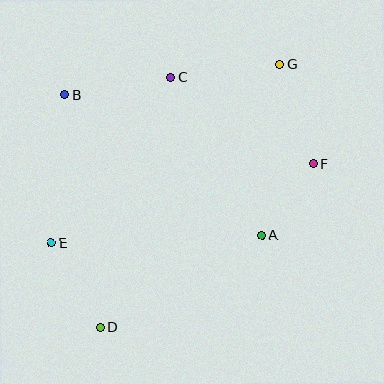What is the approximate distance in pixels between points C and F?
The distance between C and F is approximately 167 pixels.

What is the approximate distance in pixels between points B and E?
The distance between B and E is approximately 149 pixels.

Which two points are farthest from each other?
Points D and G are farthest from each other.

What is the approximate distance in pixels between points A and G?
The distance between A and G is approximately 172 pixels.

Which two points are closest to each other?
Points A and F are closest to each other.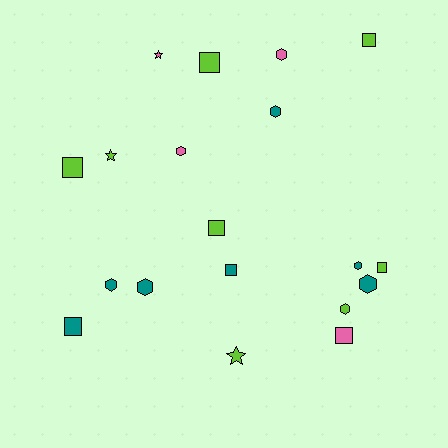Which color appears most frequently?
Lime, with 8 objects.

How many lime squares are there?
There are 5 lime squares.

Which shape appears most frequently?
Square, with 8 objects.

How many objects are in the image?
There are 19 objects.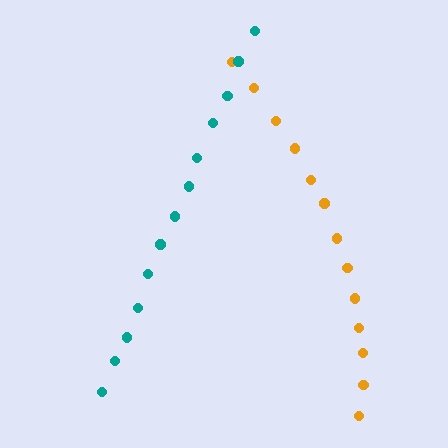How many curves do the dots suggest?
There are 2 distinct paths.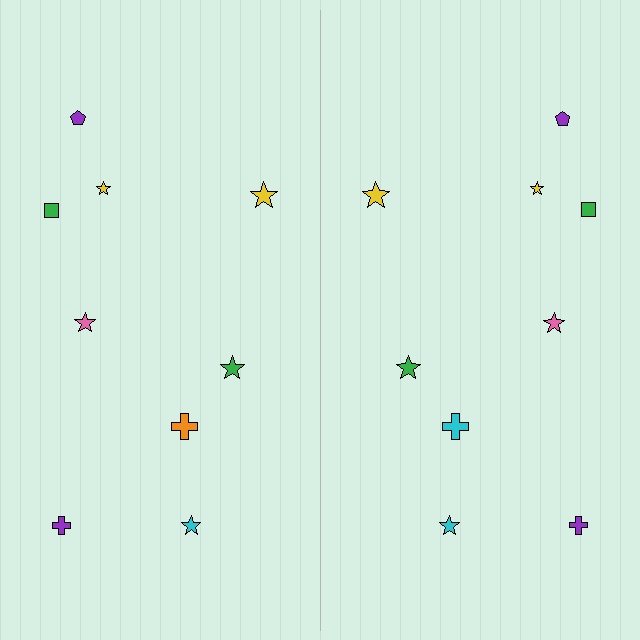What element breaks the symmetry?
The cyan cross on the right side breaks the symmetry — its mirror counterpart is orange.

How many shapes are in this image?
There are 18 shapes in this image.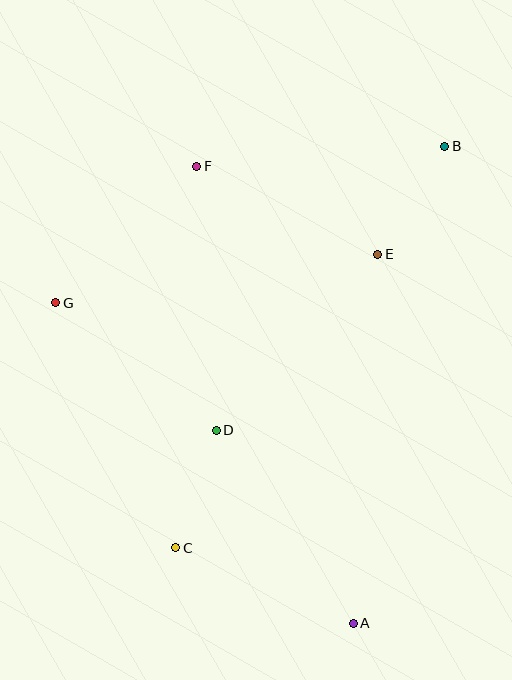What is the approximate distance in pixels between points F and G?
The distance between F and G is approximately 196 pixels.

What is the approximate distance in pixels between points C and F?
The distance between C and F is approximately 382 pixels.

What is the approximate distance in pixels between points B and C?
The distance between B and C is approximately 484 pixels.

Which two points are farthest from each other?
Points A and B are farthest from each other.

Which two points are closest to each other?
Points C and D are closest to each other.